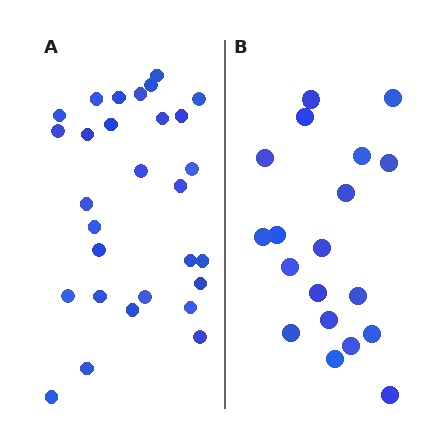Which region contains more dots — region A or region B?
Region A (the left region) has more dots.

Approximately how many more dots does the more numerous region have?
Region A has roughly 10 or so more dots than region B.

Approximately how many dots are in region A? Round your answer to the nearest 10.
About 30 dots. (The exact count is 29, which rounds to 30.)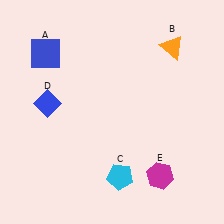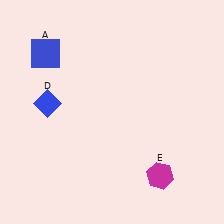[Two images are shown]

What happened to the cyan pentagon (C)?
The cyan pentagon (C) was removed in Image 2. It was in the bottom-right area of Image 1.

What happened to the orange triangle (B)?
The orange triangle (B) was removed in Image 2. It was in the top-right area of Image 1.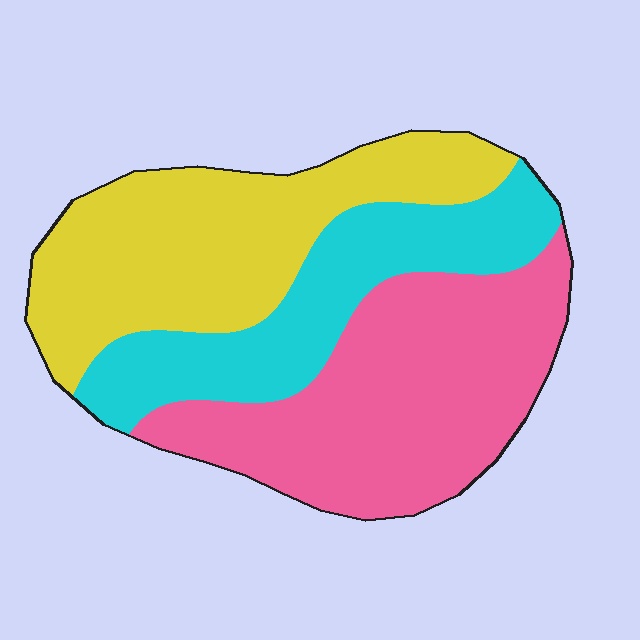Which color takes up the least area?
Cyan, at roughly 25%.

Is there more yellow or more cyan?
Yellow.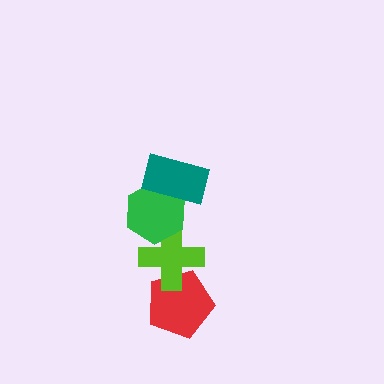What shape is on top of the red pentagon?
The lime cross is on top of the red pentagon.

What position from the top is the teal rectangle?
The teal rectangle is 1st from the top.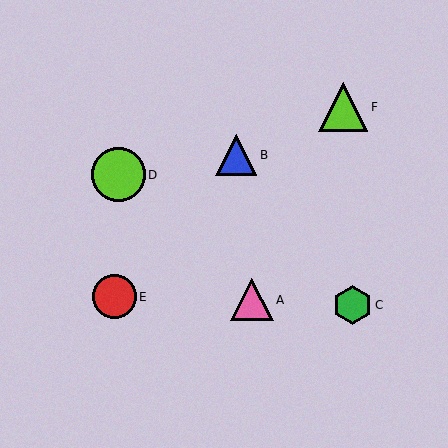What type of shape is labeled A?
Shape A is a pink triangle.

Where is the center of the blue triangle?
The center of the blue triangle is at (236, 155).